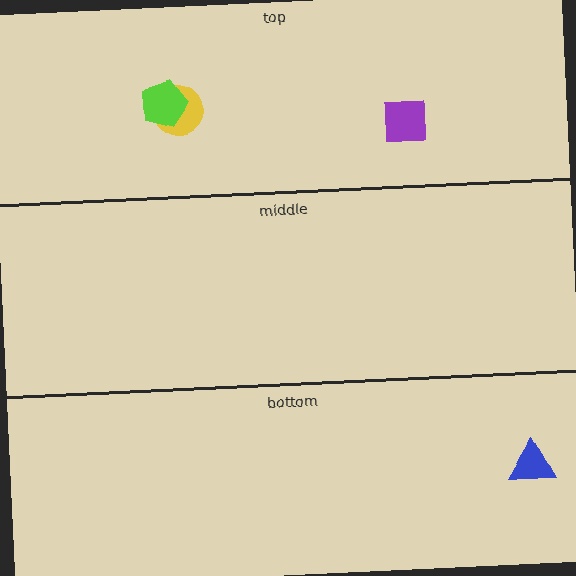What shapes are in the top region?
The purple square, the yellow circle, the lime pentagon.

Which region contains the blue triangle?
The bottom region.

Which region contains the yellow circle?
The top region.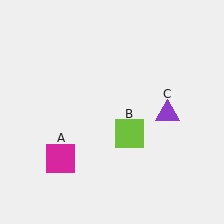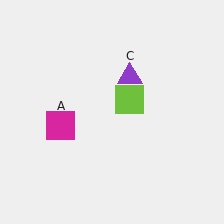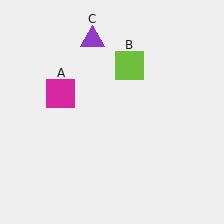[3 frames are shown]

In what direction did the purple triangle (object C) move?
The purple triangle (object C) moved up and to the left.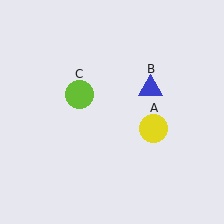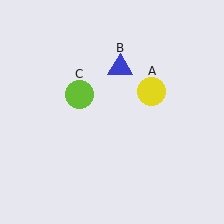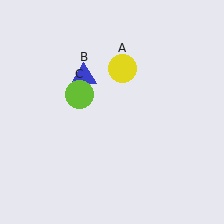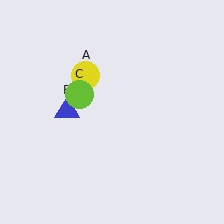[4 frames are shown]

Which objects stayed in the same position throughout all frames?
Lime circle (object C) remained stationary.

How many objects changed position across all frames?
2 objects changed position: yellow circle (object A), blue triangle (object B).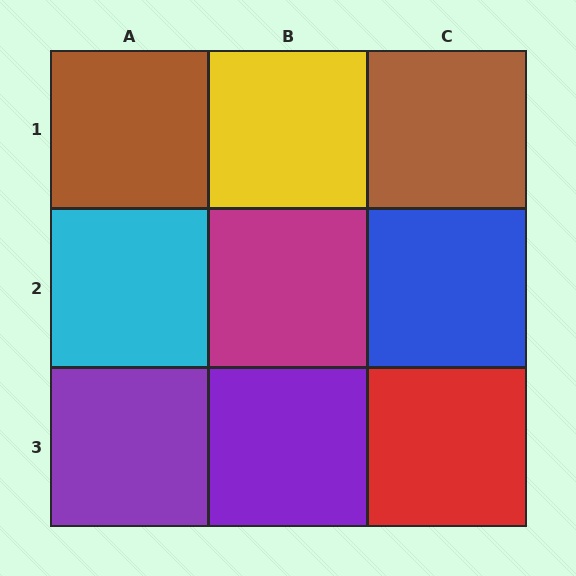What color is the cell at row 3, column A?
Purple.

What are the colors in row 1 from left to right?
Brown, yellow, brown.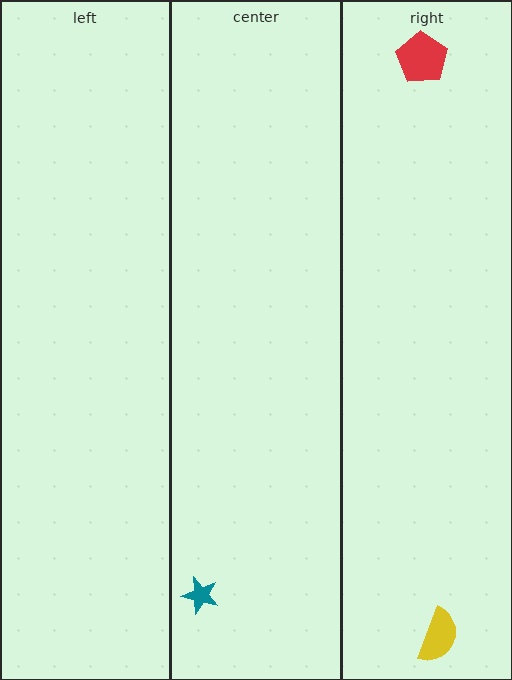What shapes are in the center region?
The teal star.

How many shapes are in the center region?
1.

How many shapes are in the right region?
2.